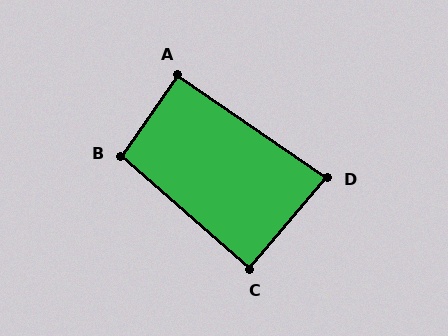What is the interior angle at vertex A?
Approximately 91 degrees (approximately right).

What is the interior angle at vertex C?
Approximately 89 degrees (approximately right).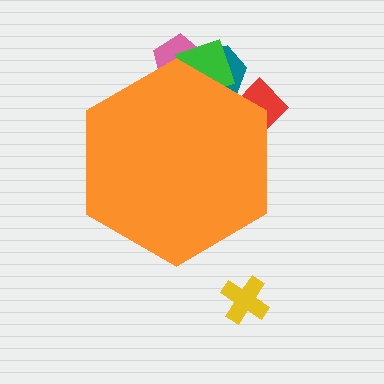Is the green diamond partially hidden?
Yes, the green diamond is partially hidden behind the orange hexagon.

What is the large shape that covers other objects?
An orange hexagon.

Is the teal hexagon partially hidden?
Yes, the teal hexagon is partially hidden behind the orange hexagon.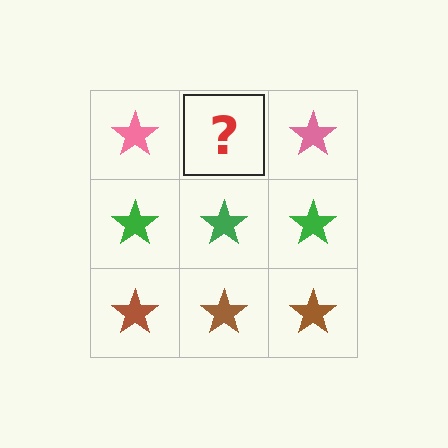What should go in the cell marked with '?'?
The missing cell should contain a pink star.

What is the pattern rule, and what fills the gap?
The rule is that each row has a consistent color. The gap should be filled with a pink star.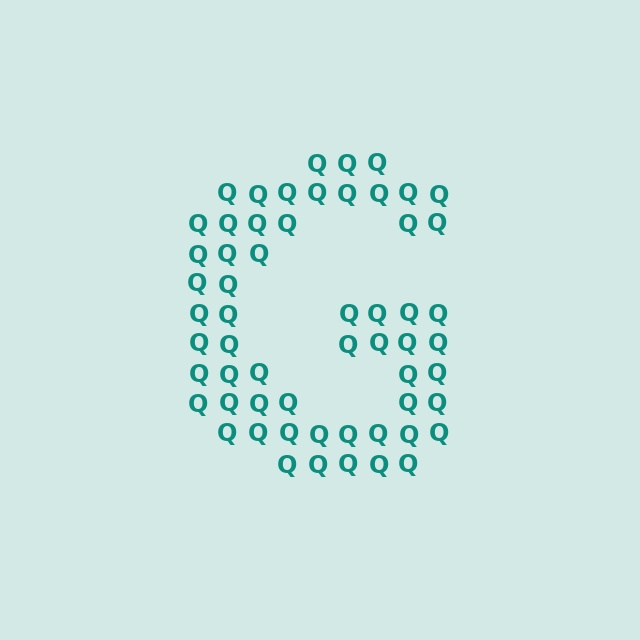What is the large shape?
The large shape is the letter G.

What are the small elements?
The small elements are letter Q's.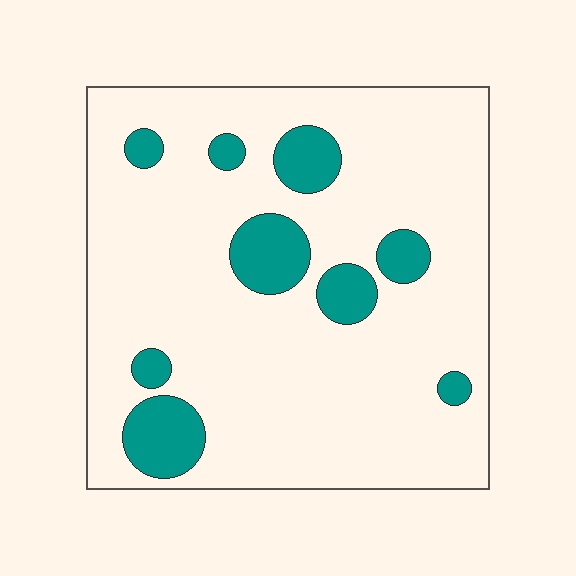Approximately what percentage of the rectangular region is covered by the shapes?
Approximately 15%.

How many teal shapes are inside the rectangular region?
9.